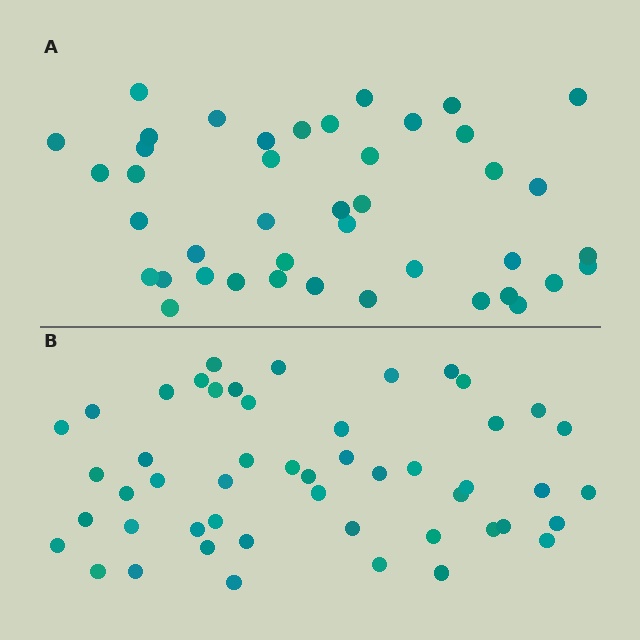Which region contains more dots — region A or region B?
Region B (the bottom region) has more dots.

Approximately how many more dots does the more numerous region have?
Region B has roughly 8 or so more dots than region A.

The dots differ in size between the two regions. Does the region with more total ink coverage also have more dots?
No. Region A has more total ink coverage because its dots are larger, but region B actually contains more individual dots. Total area can be misleading — the number of items is what matters here.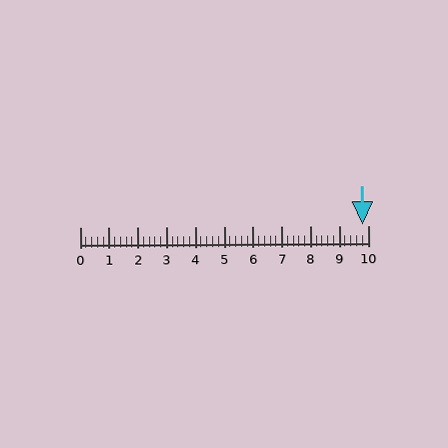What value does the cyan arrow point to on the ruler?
The cyan arrow points to approximately 9.8.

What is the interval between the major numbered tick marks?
The major tick marks are spaced 1 units apart.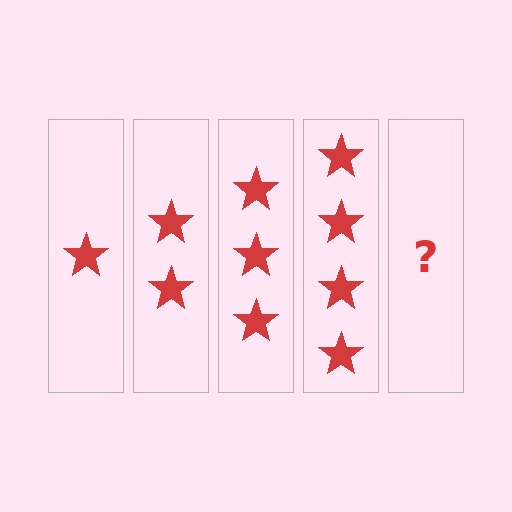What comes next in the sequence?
The next element should be 5 stars.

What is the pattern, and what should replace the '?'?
The pattern is that each step adds one more star. The '?' should be 5 stars.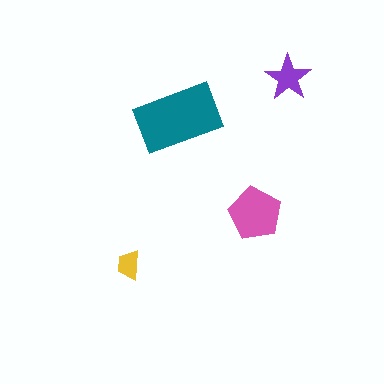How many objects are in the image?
There are 4 objects in the image.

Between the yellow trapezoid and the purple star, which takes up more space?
The purple star.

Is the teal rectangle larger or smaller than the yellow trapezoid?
Larger.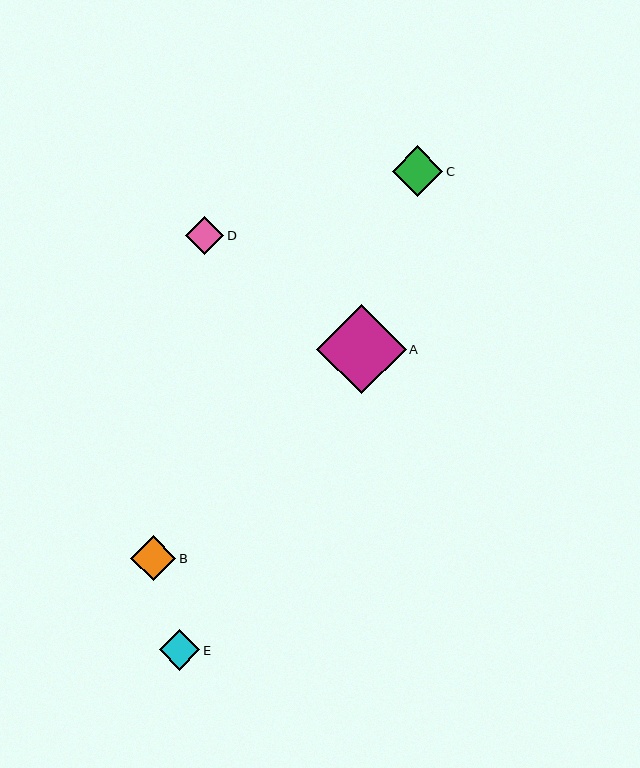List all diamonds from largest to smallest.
From largest to smallest: A, C, B, E, D.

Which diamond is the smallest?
Diamond D is the smallest with a size of approximately 39 pixels.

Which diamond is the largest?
Diamond A is the largest with a size of approximately 89 pixels.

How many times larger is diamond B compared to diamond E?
Diamond B is approximately 1.1 times the size of diamond E.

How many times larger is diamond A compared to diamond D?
Diamond A is approximately 2.3 times the size of diamond D.